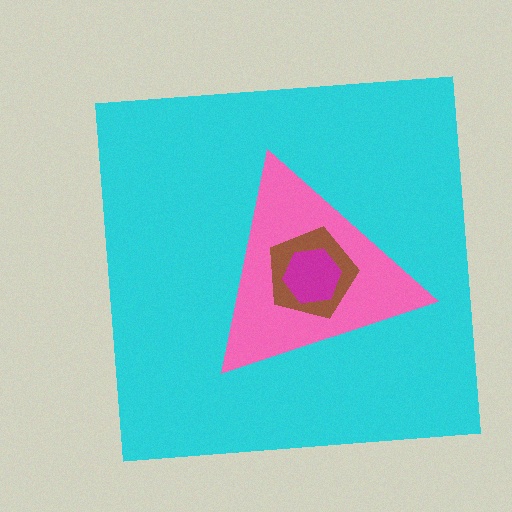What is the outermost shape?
The cyan square.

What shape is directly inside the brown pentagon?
The magenta hexagon.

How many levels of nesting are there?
4.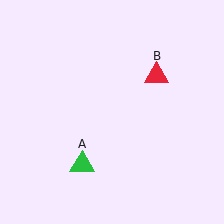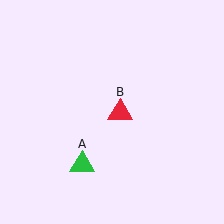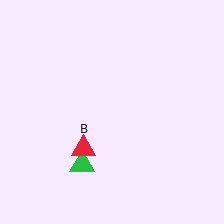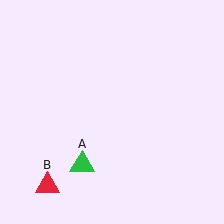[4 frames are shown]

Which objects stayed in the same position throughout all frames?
Green triangle (object A) remained stationary.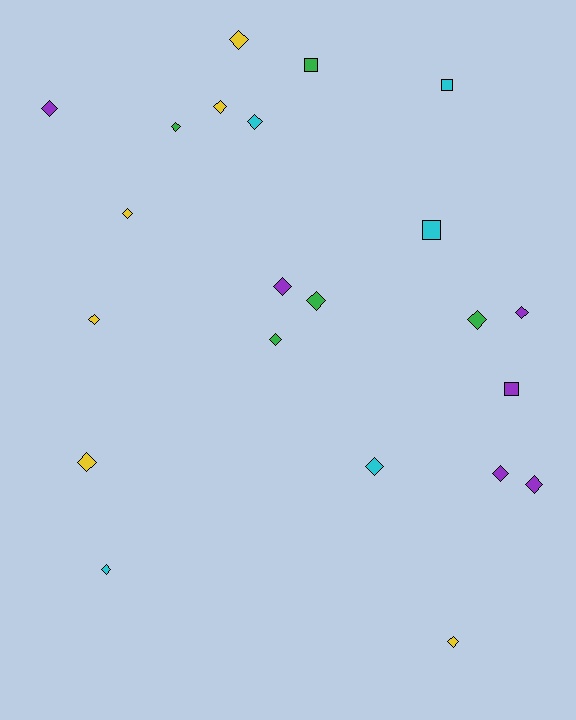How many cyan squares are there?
There are 2 cyan squares.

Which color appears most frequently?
Purple, with 6 objects.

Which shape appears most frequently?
Diamond, with 18 objects.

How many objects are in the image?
There are 22 objects.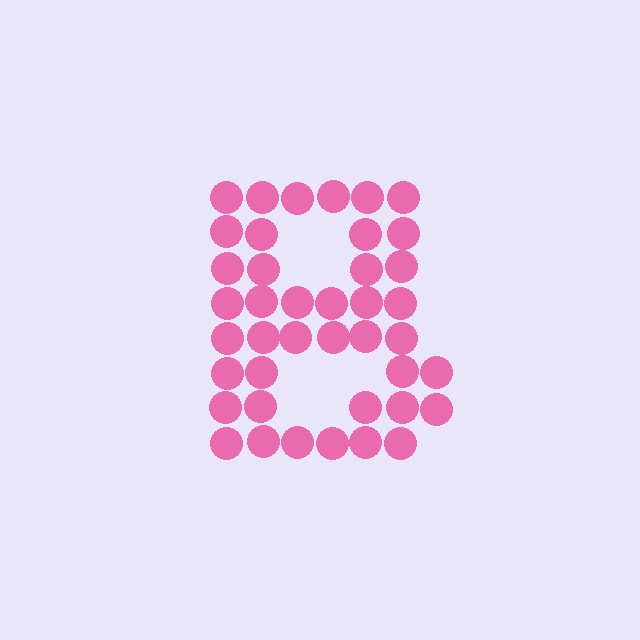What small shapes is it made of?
It is made of small circles.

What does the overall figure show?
The overall figure shows the letter B.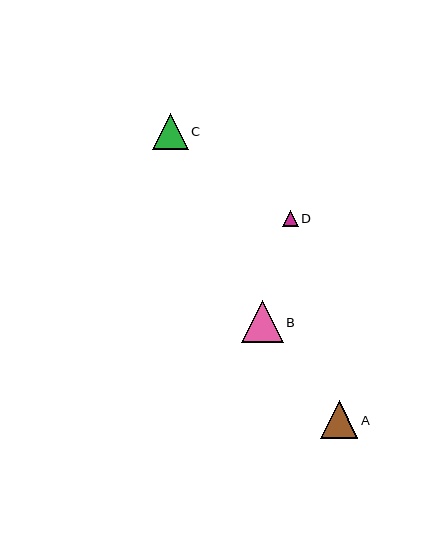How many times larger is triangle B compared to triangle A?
Triangle B is approximately 1.1 times the size of triangle A.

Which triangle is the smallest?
Triangle D is the smallest with a size of approximately 16 pixels.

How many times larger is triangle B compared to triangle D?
Triangle B is approximately 2.7 times the size of triangle D.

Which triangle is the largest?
Triangle B is the largest with a size of approximately 42 pixels.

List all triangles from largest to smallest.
From largest to smallest: B, A, C, D.